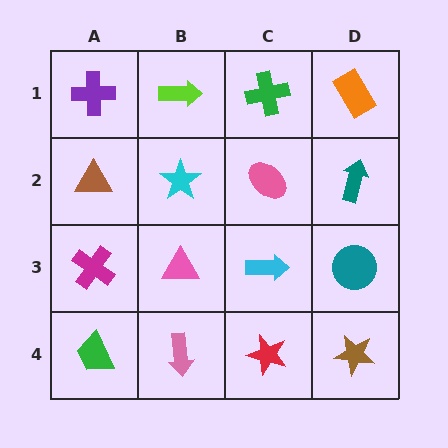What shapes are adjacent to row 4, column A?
A magenta cross (row 3, column A), a pink arrow (row 4, column B).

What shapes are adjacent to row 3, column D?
A teal arrow (row 2, column D), a brown star (row 4, column D), a cyan arrow (row 3, column C).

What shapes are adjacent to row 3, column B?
A cyan star (row 2, column B), a pink arrow (row 4, column B), a magenta cross (row 3, column A), a cyan arrow (row 3, column C).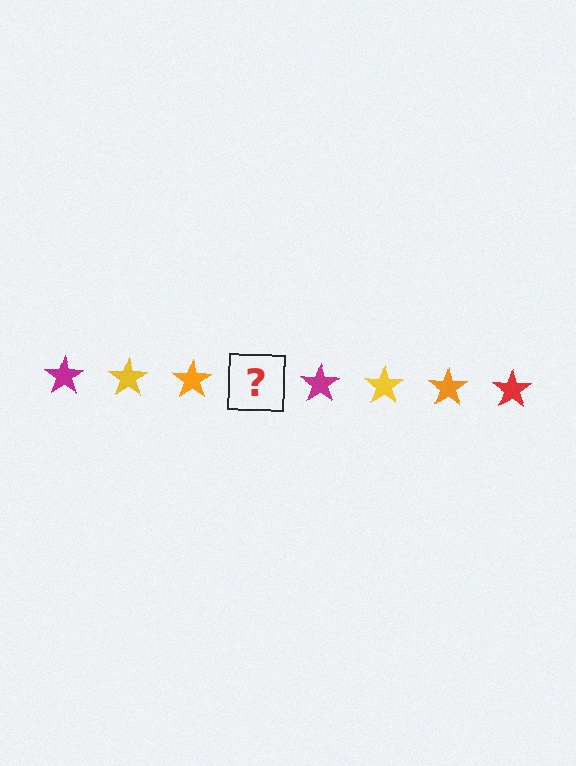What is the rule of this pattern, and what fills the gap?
The rule is that the pattern cycles through magenta, yellow, orange, red stars. The gap should be filled with a red star.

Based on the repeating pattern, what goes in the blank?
The blank should be a red star.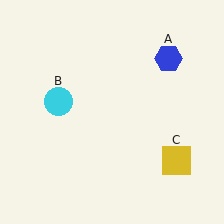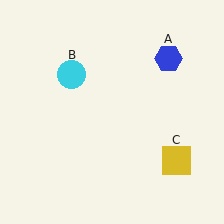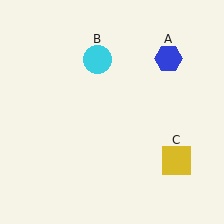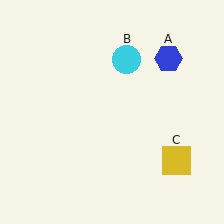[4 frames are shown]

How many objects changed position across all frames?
1 object changed position: cyan circle (object B).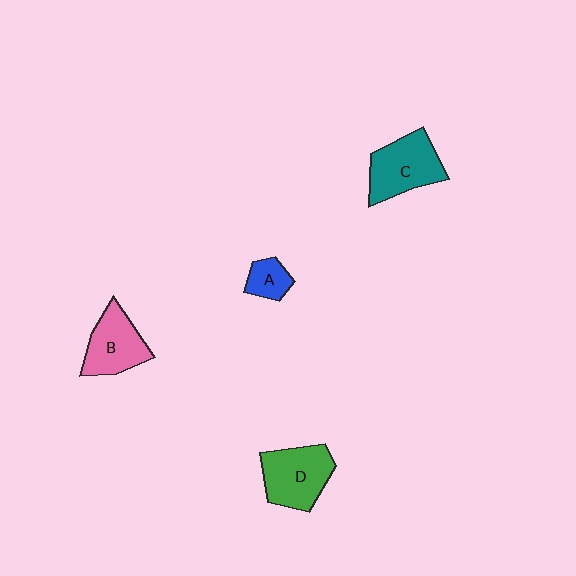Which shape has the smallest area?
Shape A (blue).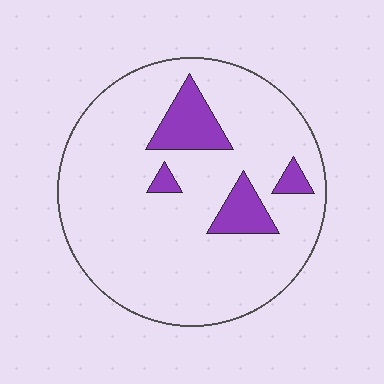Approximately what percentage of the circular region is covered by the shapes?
Approximately 15%.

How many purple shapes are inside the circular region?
4.